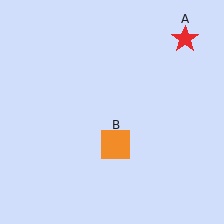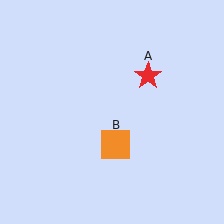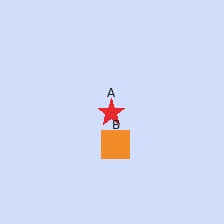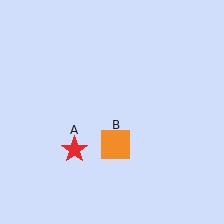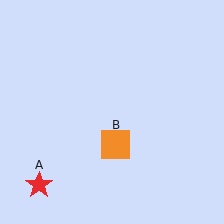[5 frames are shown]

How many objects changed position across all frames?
1 object changed position: red star (object A).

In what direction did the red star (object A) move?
The red star (object A) moved down and to the left.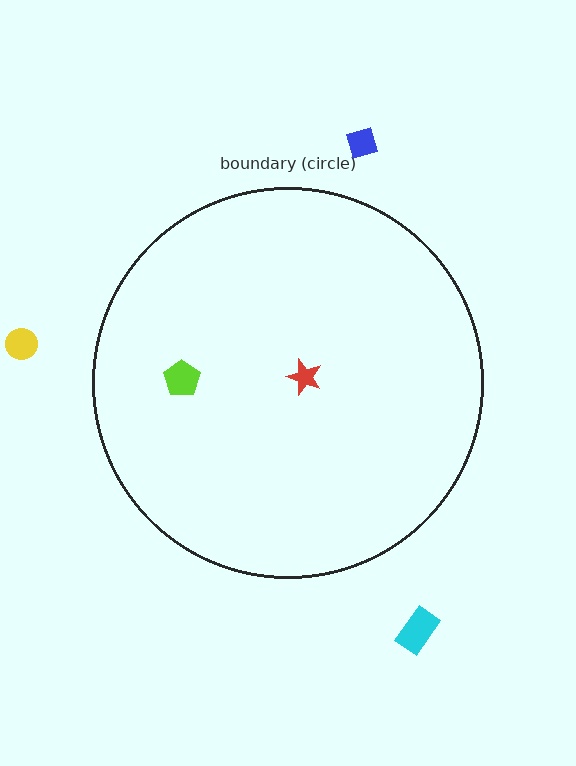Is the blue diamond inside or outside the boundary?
Outside.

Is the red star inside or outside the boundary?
Inside.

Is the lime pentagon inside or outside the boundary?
Inside.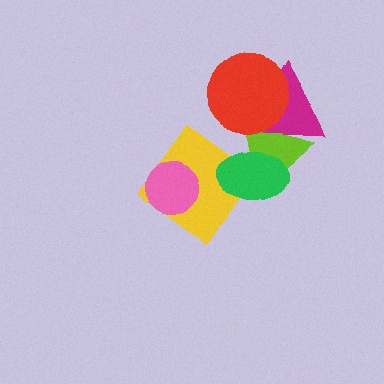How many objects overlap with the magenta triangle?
3 objects overlap with the magenta triangle.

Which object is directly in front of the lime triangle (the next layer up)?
The magenta triangle is directly in front of the lime triangle.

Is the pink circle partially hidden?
No, no other shape covers it.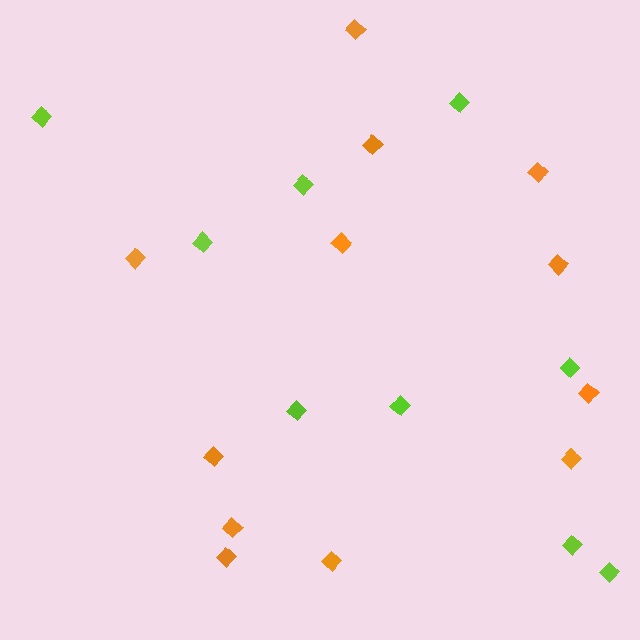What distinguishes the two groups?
There are 2 groups: one group of orange diamonds (12) and one group of lime diamonds (9).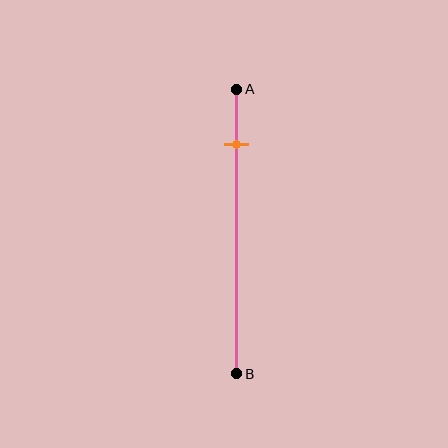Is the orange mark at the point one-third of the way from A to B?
No, the mark is at about 20% from A, not at the 33% one-third point.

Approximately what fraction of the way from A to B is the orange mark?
The orange mark is approximately 20% of the way from A to B.